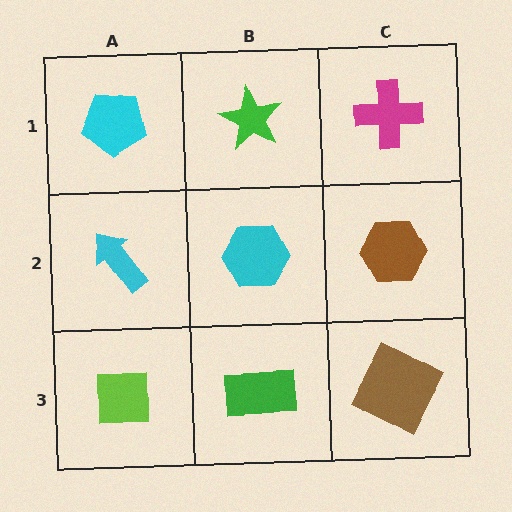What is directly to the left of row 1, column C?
A green star.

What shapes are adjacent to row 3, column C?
A brown hexagon (row 2, column C), a green rectangle (row 3, column B).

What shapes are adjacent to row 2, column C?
A magenta cross (row 1, column C), a brown square (row 3, column C), a cyan hexagon (row 2, column B).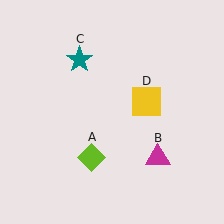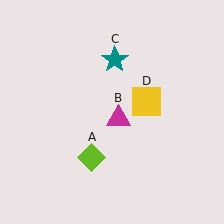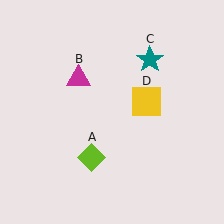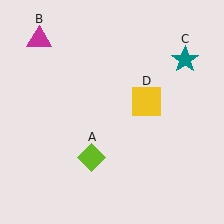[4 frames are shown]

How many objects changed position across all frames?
2 objects changed position: magenta triangle (object B), teal star (object C).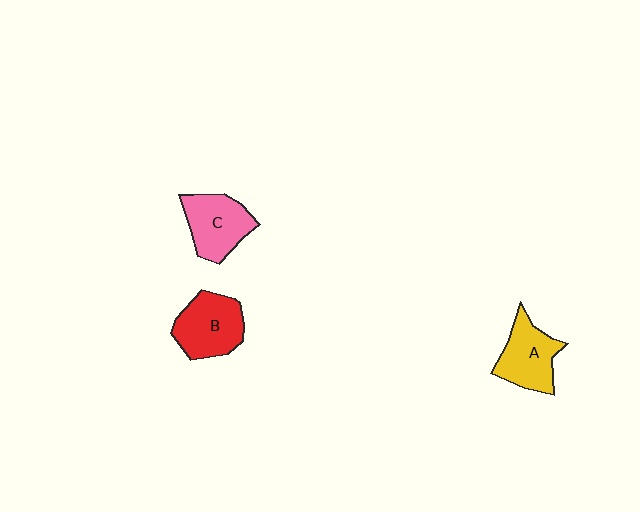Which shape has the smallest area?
Shape A (yellow).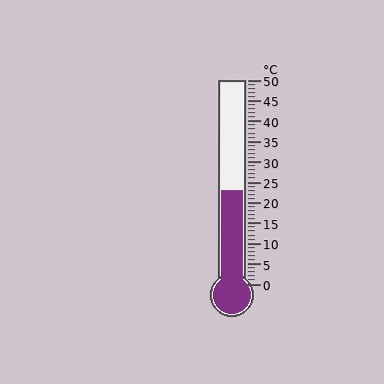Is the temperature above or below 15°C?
The temperature is above 15°C.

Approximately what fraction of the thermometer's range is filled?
The thermometer is filled to approximately 45% of its range.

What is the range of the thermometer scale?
The thermometer scale ranges from 0°C to 50°C.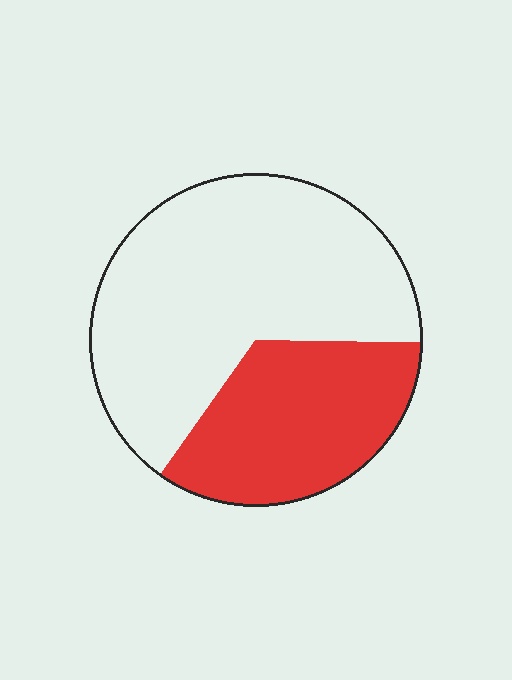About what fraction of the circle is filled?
About one third (1/3).